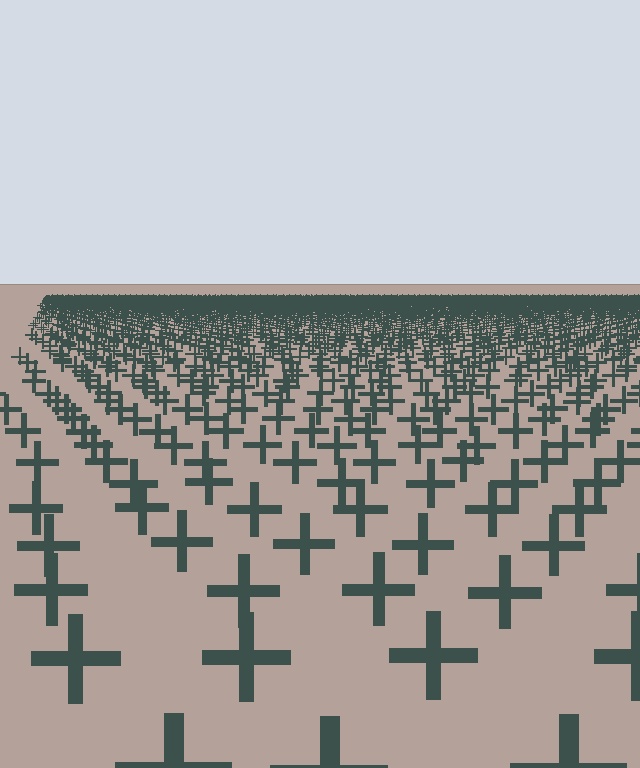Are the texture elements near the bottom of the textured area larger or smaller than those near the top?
Larger. Near the bottom, elements are closer to the viewer and appear at a bigger on-screen size.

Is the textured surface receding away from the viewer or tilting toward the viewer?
The surface is receding away from the viewer. Texture elements get smaller and denser toward the top.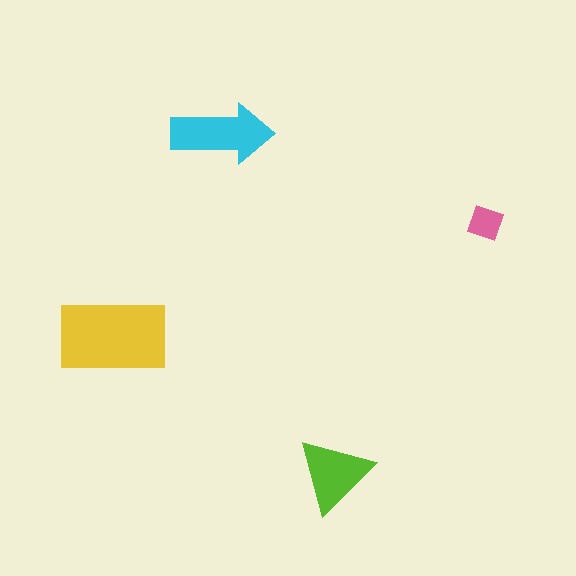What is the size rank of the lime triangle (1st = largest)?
3rd.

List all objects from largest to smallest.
The yellow rectangle, the cyan arrow, the lime triangle, the pink square.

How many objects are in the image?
There are 4 objects in the image.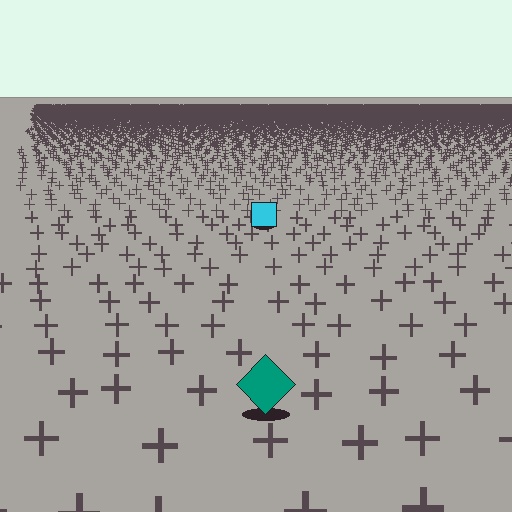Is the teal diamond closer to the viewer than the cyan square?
Yes. The teal diamond is closer — you can tell from the texture gradient: the ground texture is coarser near it.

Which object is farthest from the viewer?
The cyan square is farthest from the viewer. It appears smaller and the ground texture around it is denser.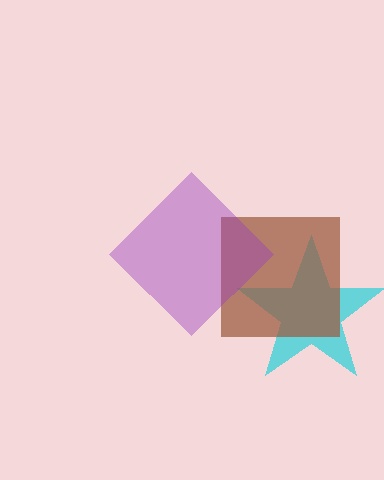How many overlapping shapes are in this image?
There are 3 overlapping shapes in the image.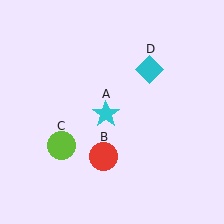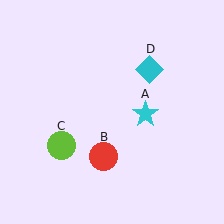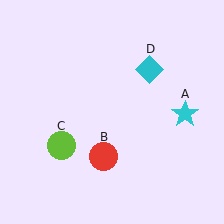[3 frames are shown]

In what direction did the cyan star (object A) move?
The cyan star (object A) moved right.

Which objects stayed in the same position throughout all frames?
Red circle (object B) and lime circle (object C) and cyan diamond (object D) remained stationary.